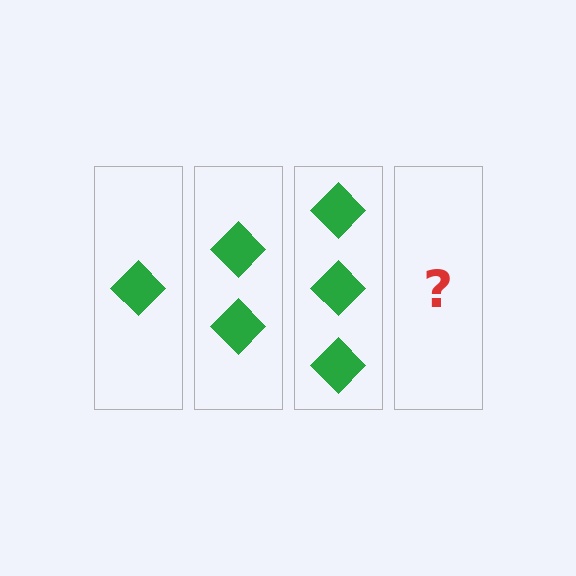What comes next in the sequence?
The next element should be 4 diamonds.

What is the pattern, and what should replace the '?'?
The pattern is that each step adds one more diamond. The '?' should be 4 diamonds.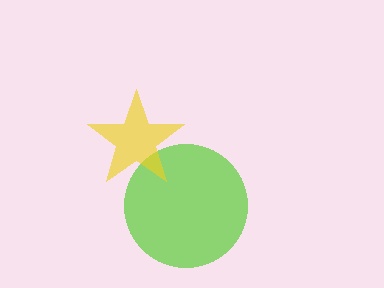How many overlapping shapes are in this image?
There are 2 overlapping shapes in the image.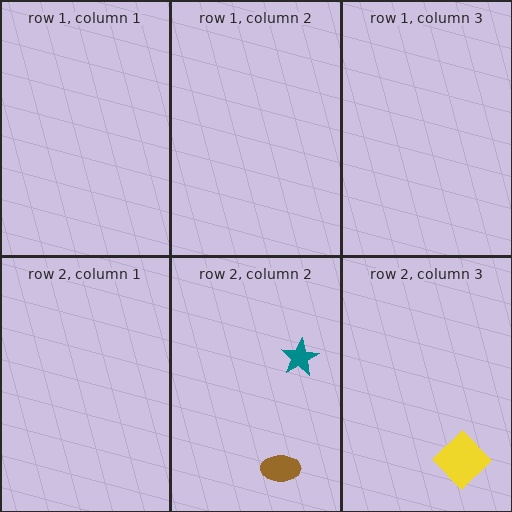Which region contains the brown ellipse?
The row 2, column 2 region.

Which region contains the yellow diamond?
The row 2, column 3 region.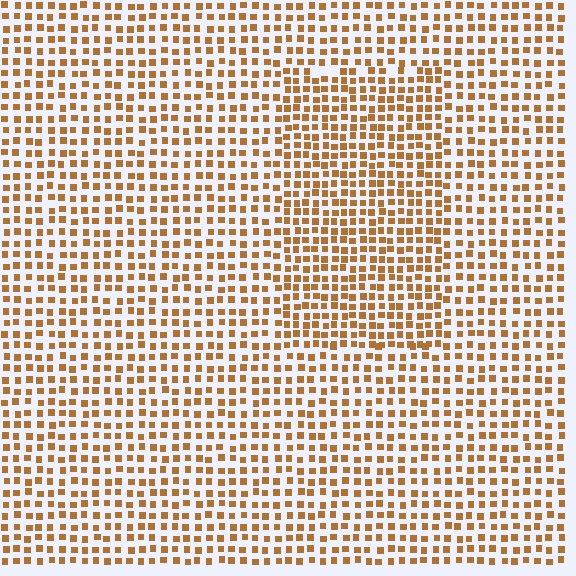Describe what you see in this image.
The image contains small brown elements arranged at two different densities. A rectangle-shaped region is visible where the elements are more densely packed than the surrounding area.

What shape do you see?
I see a rectangle.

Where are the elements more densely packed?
The elements are more densely packed inside the rectangle boundary.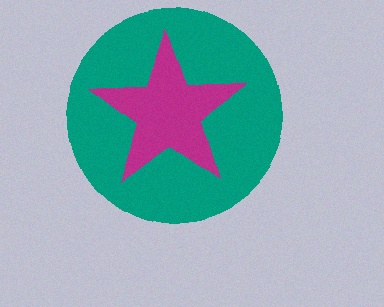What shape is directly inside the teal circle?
The magenta star.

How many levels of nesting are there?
2.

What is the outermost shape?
The teal circle.